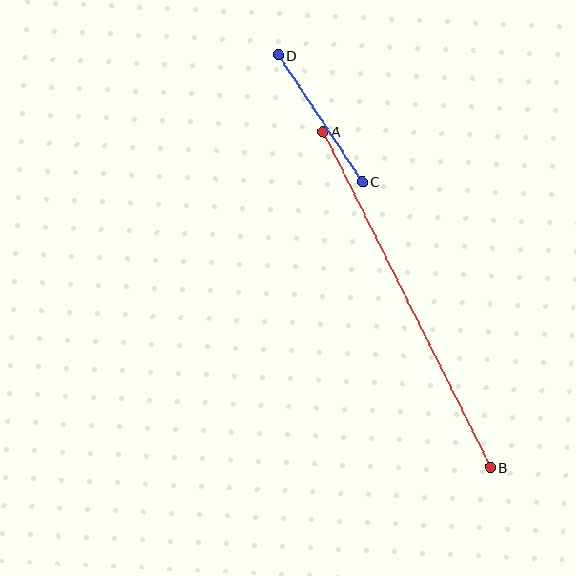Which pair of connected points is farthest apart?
Points A and B are farthest apart.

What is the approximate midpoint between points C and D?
The midpoint is at approximately (320, 118) pixels.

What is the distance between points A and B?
The distance is approximately 375 pixels.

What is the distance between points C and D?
The distance is approximately 152 pixels.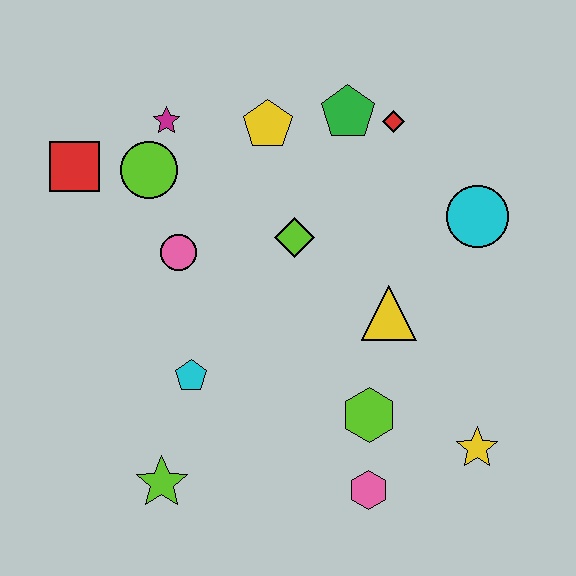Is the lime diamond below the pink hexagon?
No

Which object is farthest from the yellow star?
The red square is farthest from the yellow star.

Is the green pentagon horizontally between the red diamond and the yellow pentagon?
Yes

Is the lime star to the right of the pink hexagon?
No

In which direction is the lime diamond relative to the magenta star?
The lime diamond is to the right of the magenta star.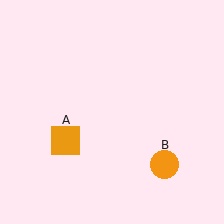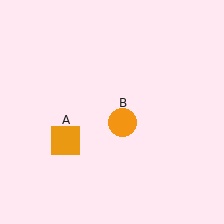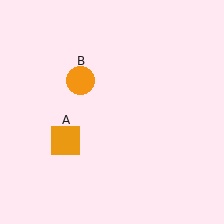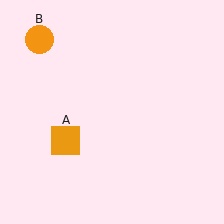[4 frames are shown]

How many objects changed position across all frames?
1 object changed position: orange circle (object B).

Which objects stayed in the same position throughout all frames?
Orange square (object A) remained stationary.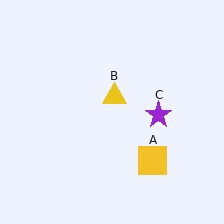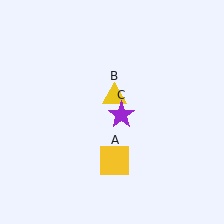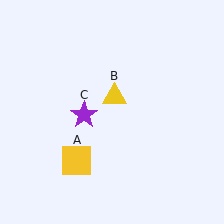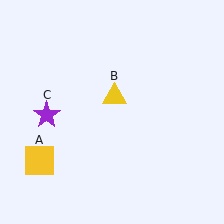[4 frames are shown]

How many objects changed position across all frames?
2 objects changed position: yellow square (object A), purple star (object C).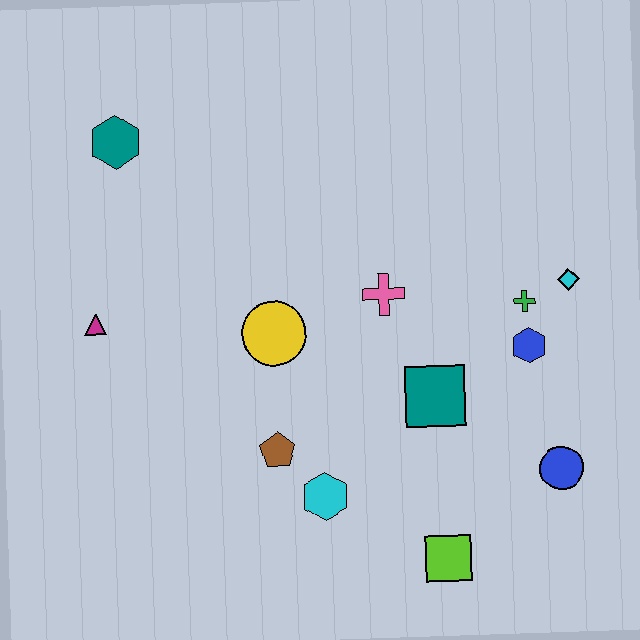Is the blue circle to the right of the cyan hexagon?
Yes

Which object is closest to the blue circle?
The blue hexagon is closest to the blue circle.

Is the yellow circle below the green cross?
Yes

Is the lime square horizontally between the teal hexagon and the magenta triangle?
No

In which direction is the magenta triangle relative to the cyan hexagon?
The magenta triangle is to the left of the cyan hexagon.